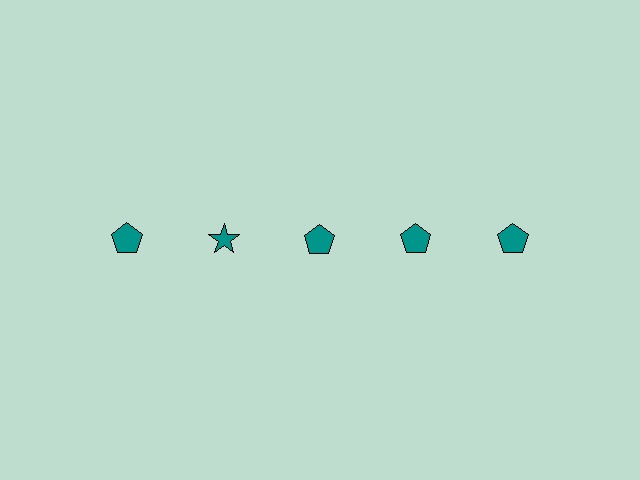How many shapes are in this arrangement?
There are 5 shapes arranged in a grid pattern.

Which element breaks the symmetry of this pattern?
The teal star in the top row, second from left column breaks the symmetry. All other shapes are teal pentagons.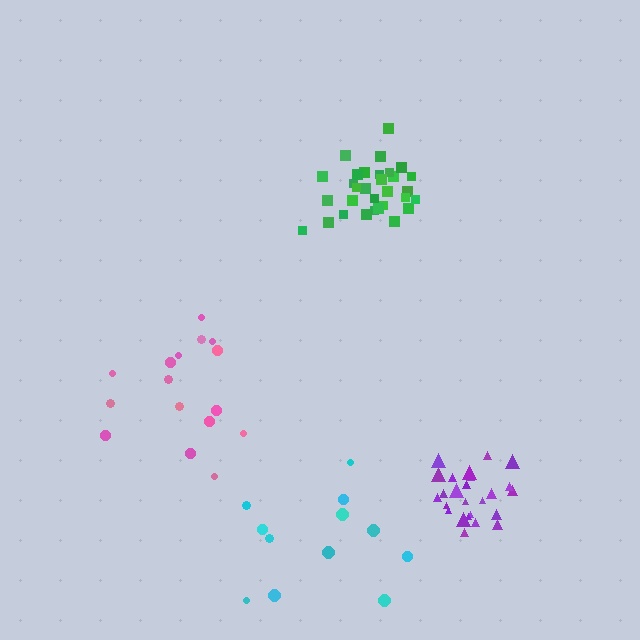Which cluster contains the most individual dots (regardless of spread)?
Green (31).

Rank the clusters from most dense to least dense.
purple, green, pink, cyan.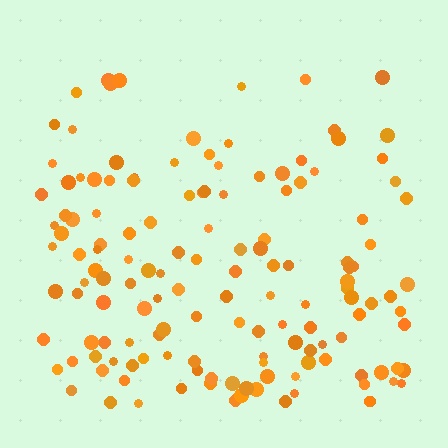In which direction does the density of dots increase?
From top to bottom, with the bottom side densest.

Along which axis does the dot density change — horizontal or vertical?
Vertical.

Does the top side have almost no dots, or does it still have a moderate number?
Still a moderate number, just noticeably fewer than the bottom.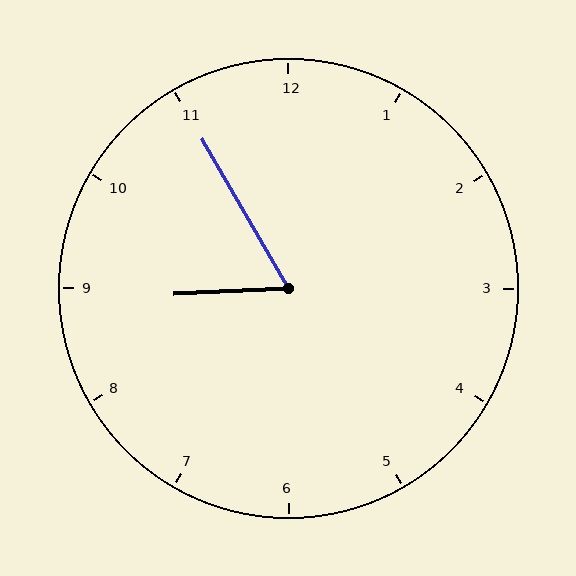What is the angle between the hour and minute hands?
Approximately 62 degrees.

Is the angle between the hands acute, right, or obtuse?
It is acute.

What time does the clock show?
8:55.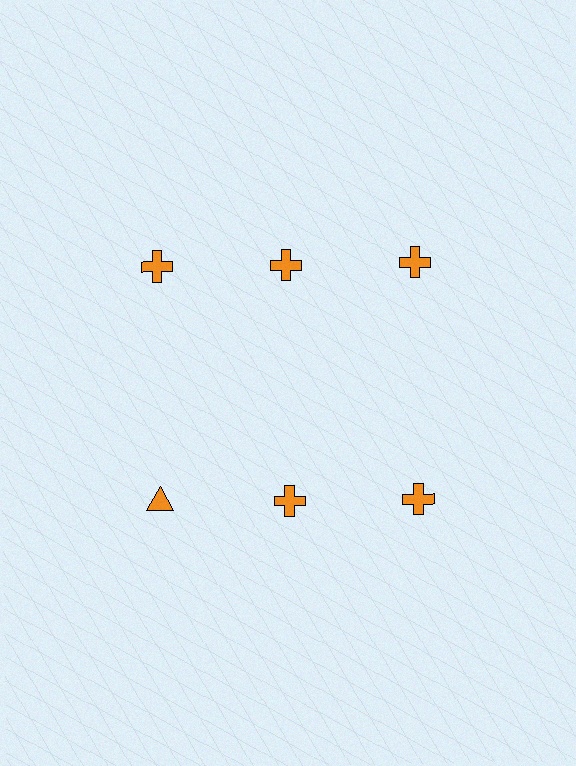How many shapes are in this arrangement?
There are 6 shapes arranged in a grid pattern.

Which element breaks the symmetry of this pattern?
The orange triangle in the second row, leftmost column breaks the symmetry. All other shapes are orange crosses.